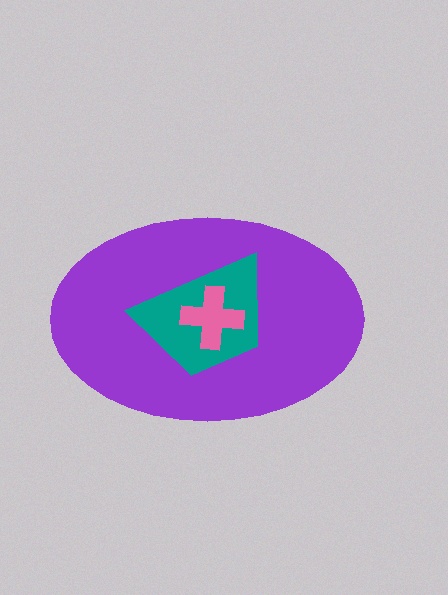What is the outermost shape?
The purple ellipse.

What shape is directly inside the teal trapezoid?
The pink cross.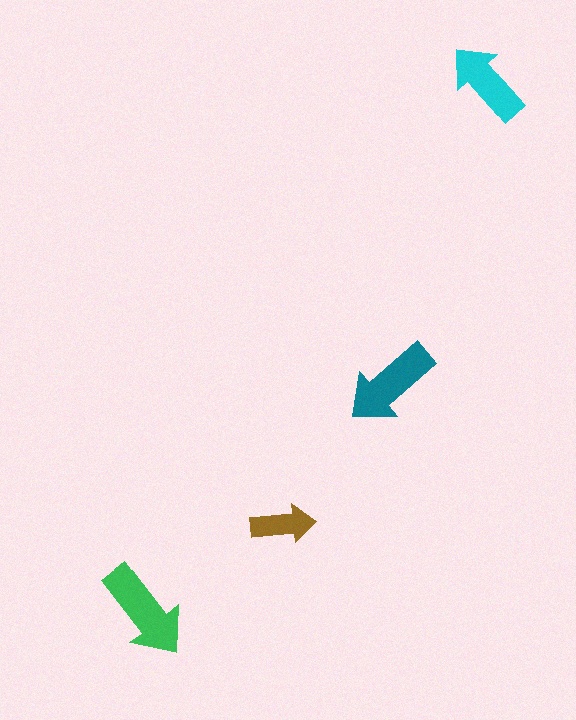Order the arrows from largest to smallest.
the green one, the teal one, the cyan one, the brown one.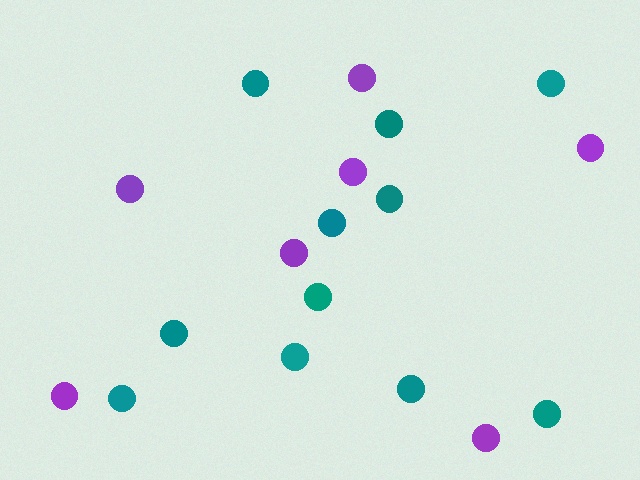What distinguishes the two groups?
There are 2 groups: one group of teal circles (11) and one group of purple circles (7).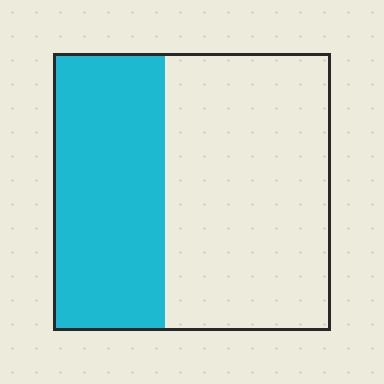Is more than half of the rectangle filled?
No.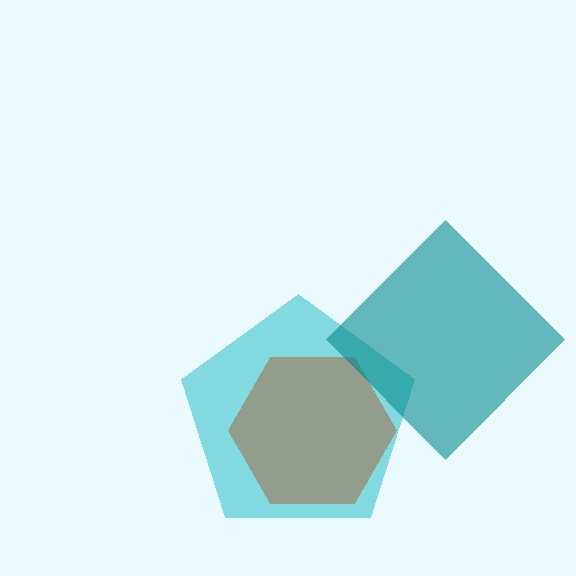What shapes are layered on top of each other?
The layered shapes are: a cyan pentagon, a brown hexagon, a teal diamond.